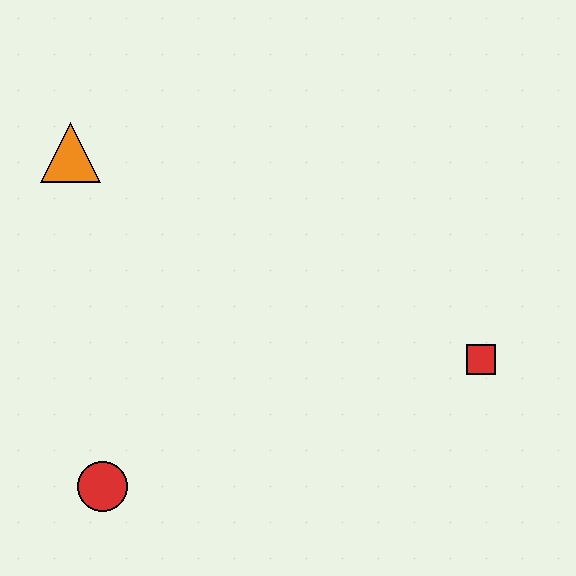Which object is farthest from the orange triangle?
The red square is farthest from the orange triangle.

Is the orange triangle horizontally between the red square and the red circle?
No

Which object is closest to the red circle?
The orange triangle is closest to the red circle.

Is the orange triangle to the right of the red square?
No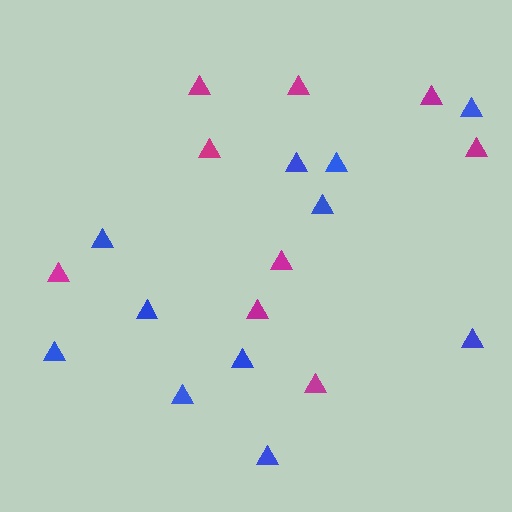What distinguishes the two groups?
There are 2 groups: one group of magenta triangles (9) and one group of blue triangles (11).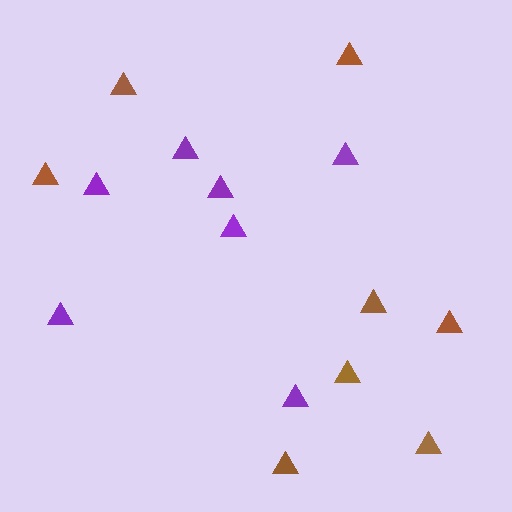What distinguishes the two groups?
There are 2 groups: one group of brown triangles (8) and one group of purple triangles (7).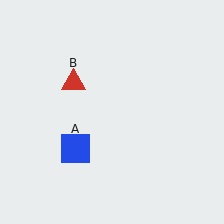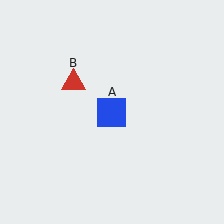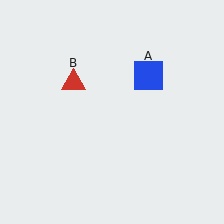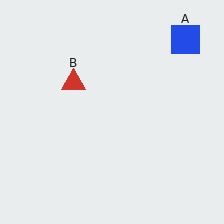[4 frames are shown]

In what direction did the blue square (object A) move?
The blue square (object A) moved up and to the right.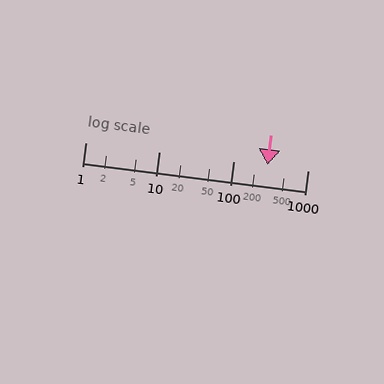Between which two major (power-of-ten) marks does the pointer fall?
The pointer is between 100 and 1000.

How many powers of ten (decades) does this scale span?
The scale spans 3 decades, from 1 to 1000.